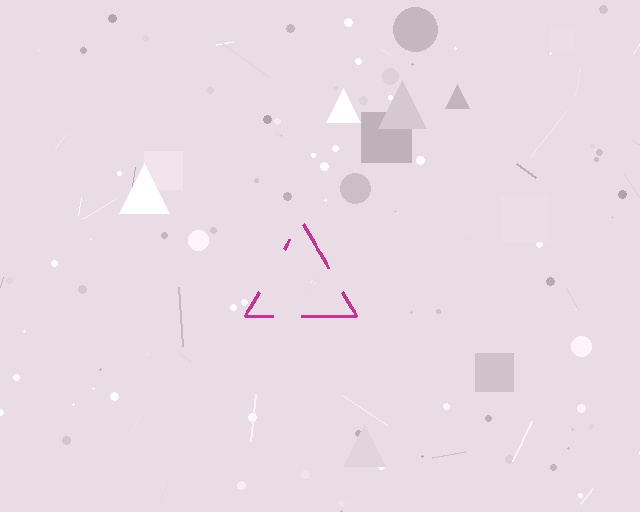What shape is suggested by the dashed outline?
The dashed outline suggests a triangle.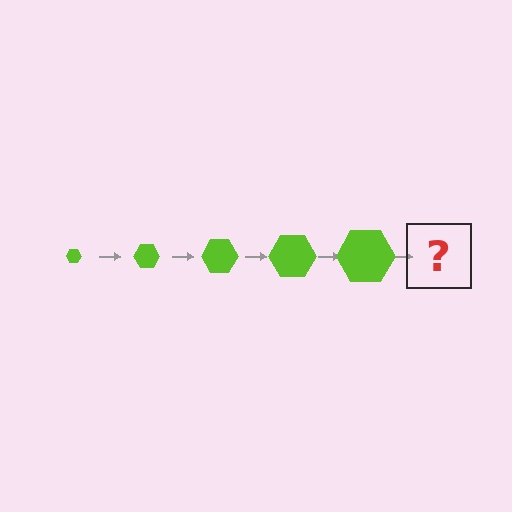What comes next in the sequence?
The next element should be a lime hexagon, larger than the previous one.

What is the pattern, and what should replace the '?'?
The pattern is that the hexagon gets progressively larger each step. The '?' should be a lime hexagon, larger than the previous one.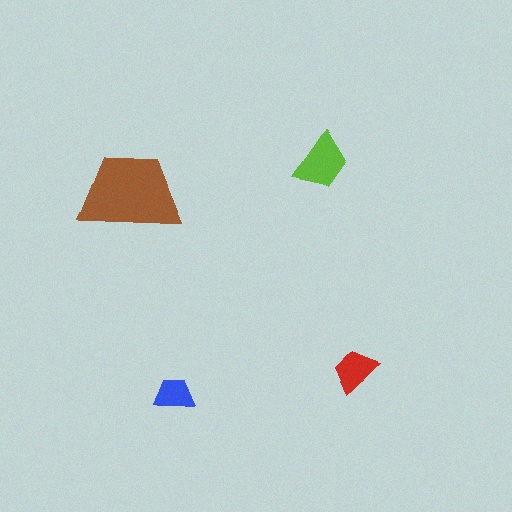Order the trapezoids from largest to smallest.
the brown one, the lime one, the red one, the blue one.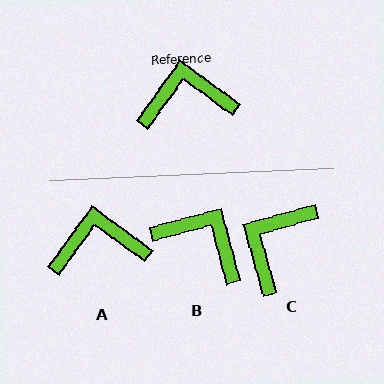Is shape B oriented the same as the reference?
No, it is off by about 39 degrees.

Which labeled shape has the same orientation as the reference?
A.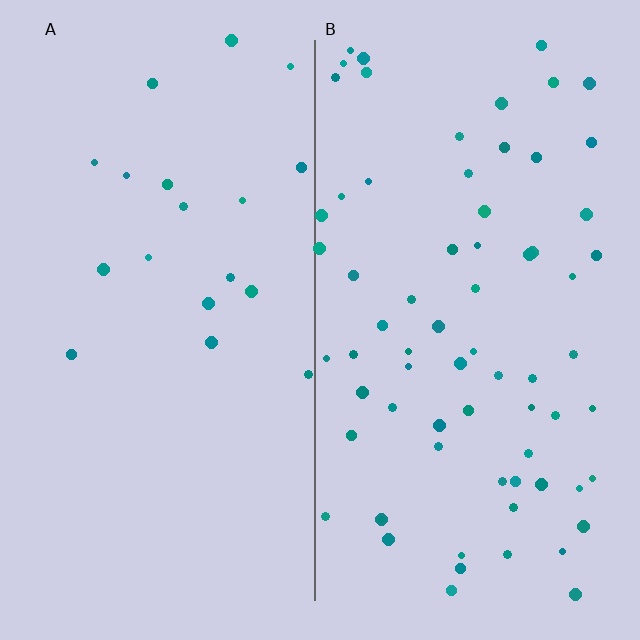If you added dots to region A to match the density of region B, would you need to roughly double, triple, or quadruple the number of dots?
Approximately quadruple.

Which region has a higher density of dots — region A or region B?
B (the right).